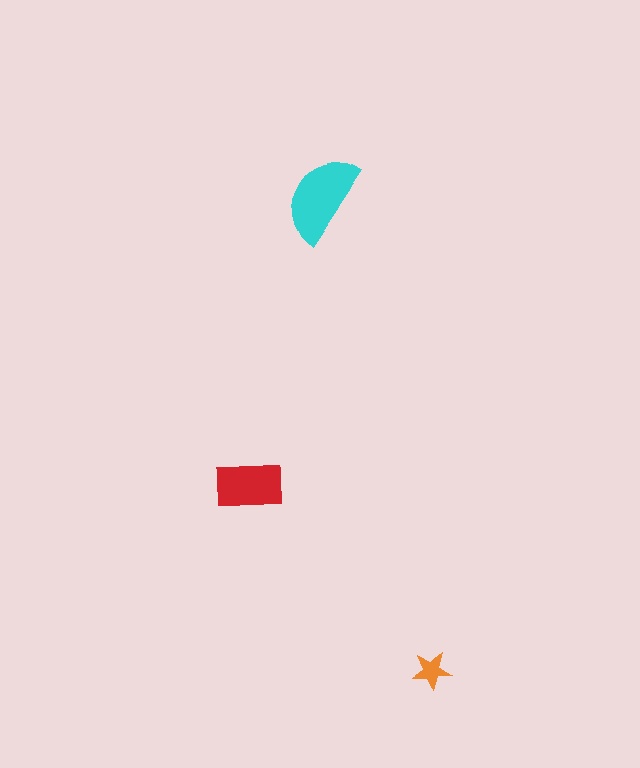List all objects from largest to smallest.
The cyan semicircle, the red rectangle, the orange star.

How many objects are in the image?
There are 3 objects in the image.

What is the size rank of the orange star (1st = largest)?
3rd.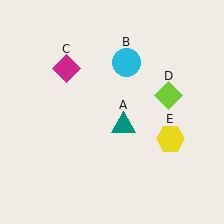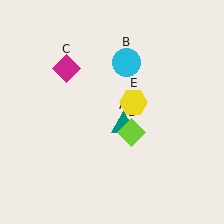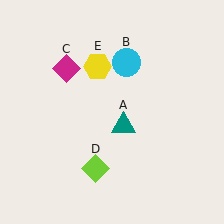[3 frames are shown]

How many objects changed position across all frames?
2 objects changed position: lime diamond (object D), yellow hexagon (object E).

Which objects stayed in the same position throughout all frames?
Teal triangle (object A) and cyan circle (object B) and magenta diamond (object C) remained stationary.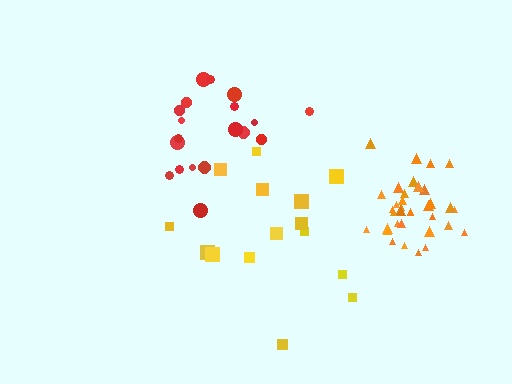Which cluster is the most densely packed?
Orange.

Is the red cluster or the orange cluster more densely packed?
Orange.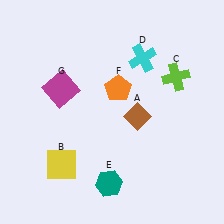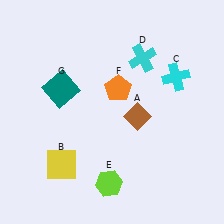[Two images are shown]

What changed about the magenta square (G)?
In Image 1, G is magenta. In Image 2, it changed to teal.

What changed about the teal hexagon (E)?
In Image 1, E is teal. In Image 2, it changed to lime.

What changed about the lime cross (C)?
In Image 1, C is lime. In Image 2, it changed to cyan.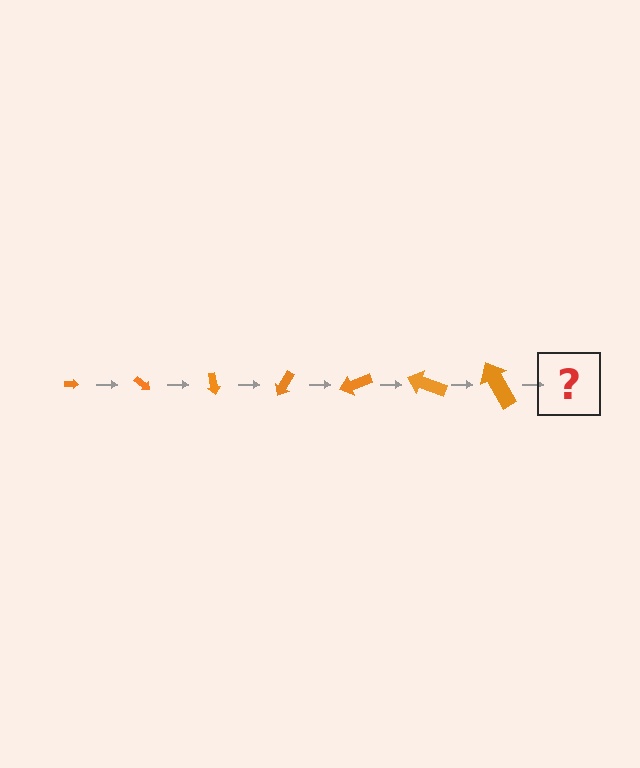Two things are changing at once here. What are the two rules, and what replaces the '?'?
The two rules are that the arrow grows larger each step and it rotates 40 degrees each step. The '?' should be an arrow, larger than the previous one and rotated 280 degrees from the start.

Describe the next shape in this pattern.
It should be an arrow, larger than the previous one and rotated 280 degrees from the start.